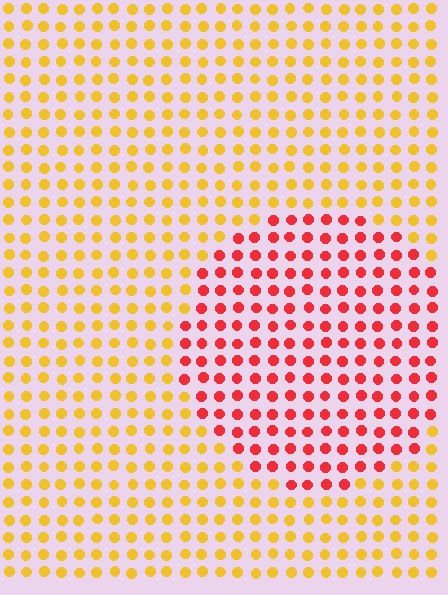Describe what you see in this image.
The image is filled with small yellow elements in a uniform arrangement. A circle-shaped region is visible where the elements are tinted to a slightly different hue, forming a subtle color boundary.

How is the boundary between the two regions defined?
The boundary is defined purely by a slight shift in hue (about 50 degrees). Spacing, size, and orientation are identical on both sides.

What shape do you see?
I see a circle.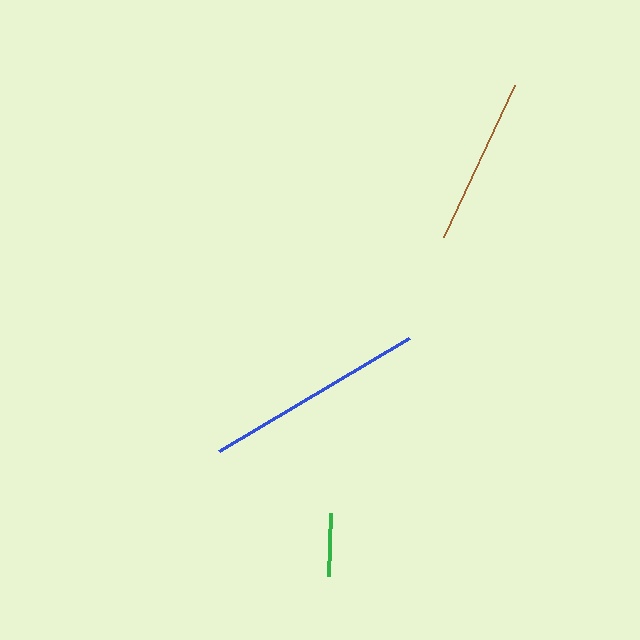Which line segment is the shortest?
The green line is the shortest at approximately 64 pixels.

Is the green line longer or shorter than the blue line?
The blue line is longer than the green line.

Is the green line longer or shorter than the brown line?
The brown line is longer than the green line.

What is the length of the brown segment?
The brown segment is approximately 167 pixels long.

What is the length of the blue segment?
The blue segment is approximately 221 pixels long.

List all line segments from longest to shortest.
From longest to shortest: blue, brown, green.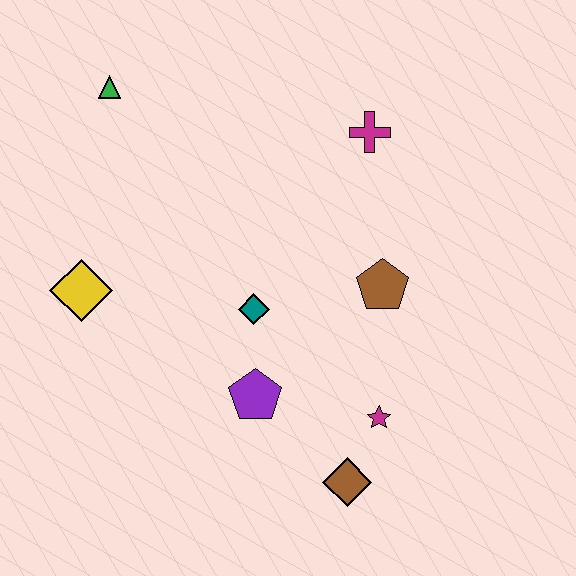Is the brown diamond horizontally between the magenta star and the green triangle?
Yes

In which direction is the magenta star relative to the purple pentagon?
The magenta star is to the right of the purple pentagon.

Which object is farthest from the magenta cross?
The brown diamond is farthest from the magenta cross.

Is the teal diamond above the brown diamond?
Yes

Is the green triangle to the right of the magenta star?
No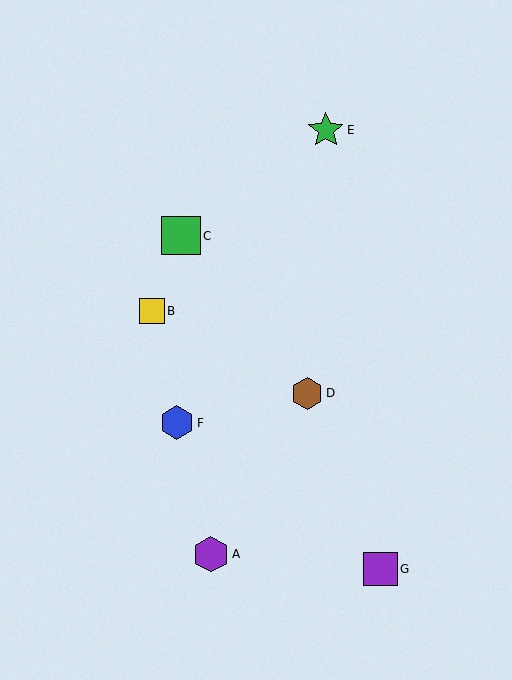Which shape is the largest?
The green square (labeled C) is the largest.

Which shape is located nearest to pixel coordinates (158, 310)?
The yellow square (labeled B) at (152, 311) is nearest to that location.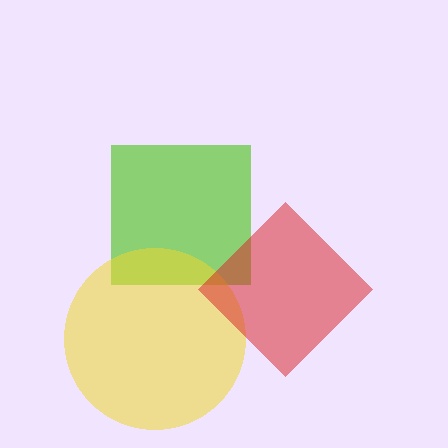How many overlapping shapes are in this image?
There are 3 overlapping shapes in the image.